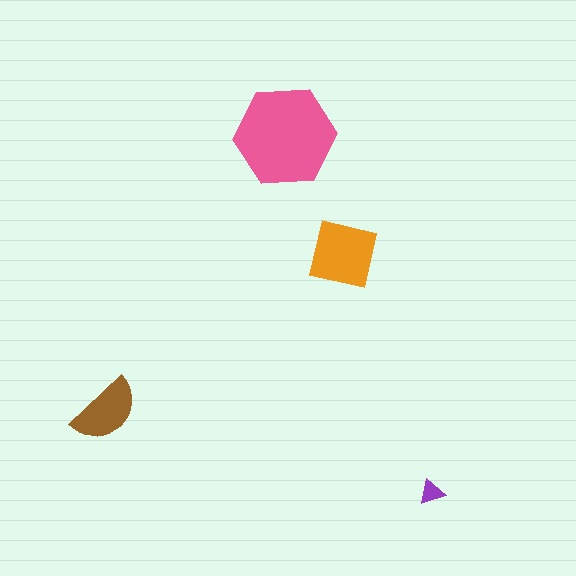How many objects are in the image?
There are 4 objects in the image.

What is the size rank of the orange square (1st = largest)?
2nd.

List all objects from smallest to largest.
The purple triangle, the brown semicircle, the orange square, the pink hexagon.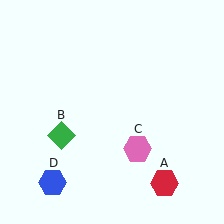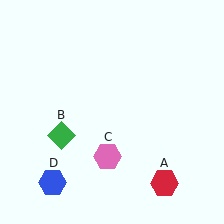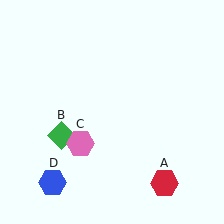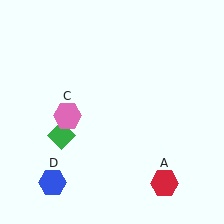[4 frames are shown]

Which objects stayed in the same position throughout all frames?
Red hexagon (object A) and green diamond (object B) and blue hexagon (object D) remained stationary.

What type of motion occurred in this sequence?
The pink hexagon (object C) rotated clockwise around the center of the scene.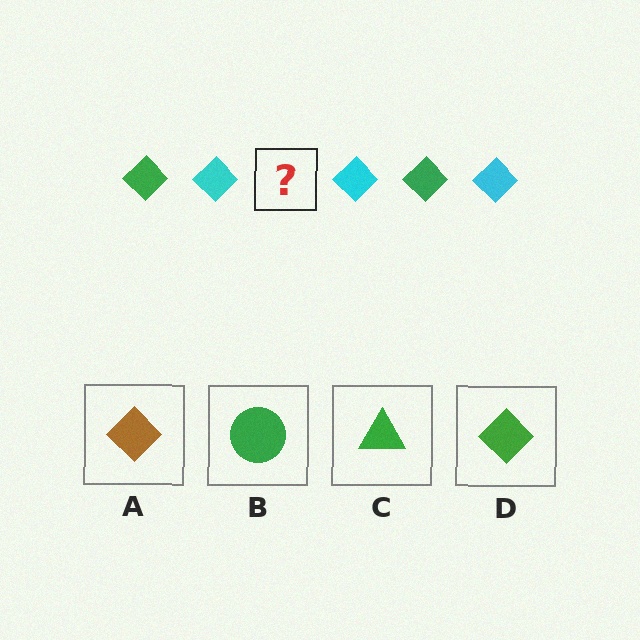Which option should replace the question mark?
Option D.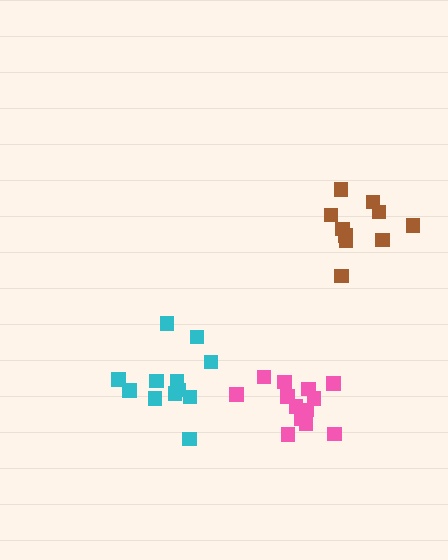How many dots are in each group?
Group 1: 12 dots, Group 2: 10 dots, Group 3: 13 dots (35 total).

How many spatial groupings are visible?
There are 3 spatial groupings.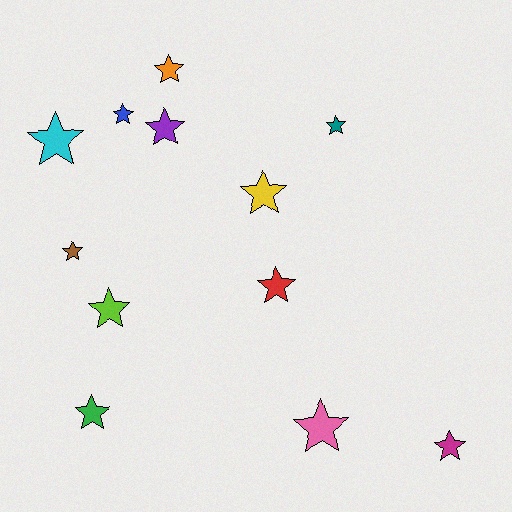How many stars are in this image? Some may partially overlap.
There are 12 stars.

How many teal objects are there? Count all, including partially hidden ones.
There is 1 teal object.